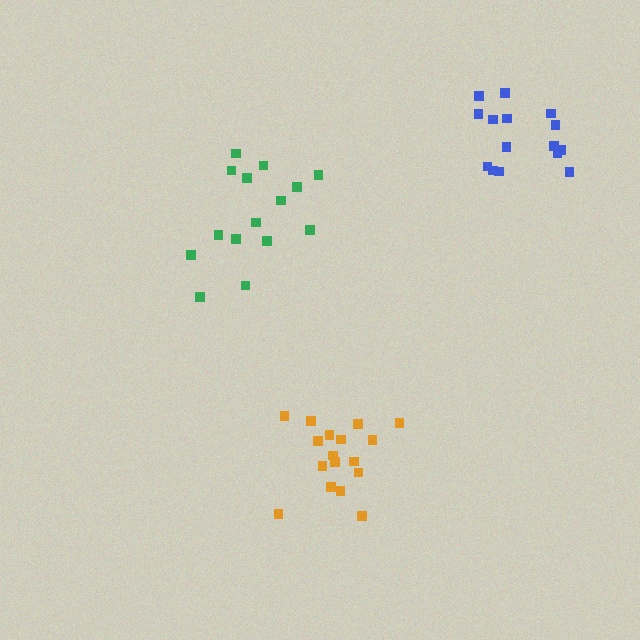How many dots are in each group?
Group 1: 17 dots, Group 2: 15 dots, Group 3: 15 dots (47 total).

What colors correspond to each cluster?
The clusters are colored: orange, green, blue.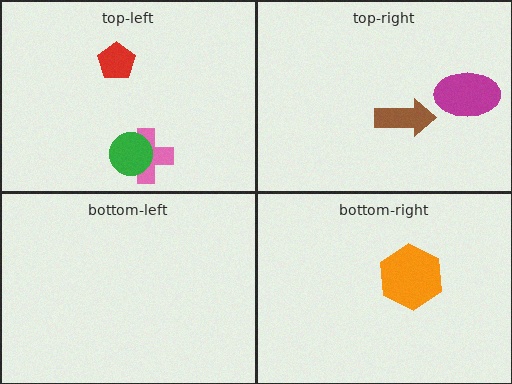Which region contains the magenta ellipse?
The top-right region.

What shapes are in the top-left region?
The pink cross, the red pentagon, the green circle.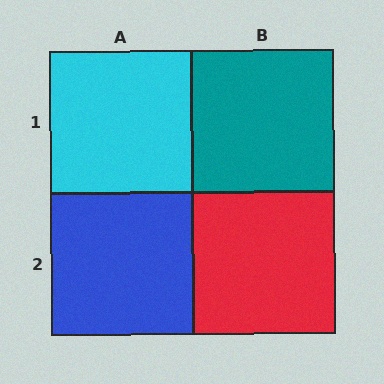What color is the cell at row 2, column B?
Red.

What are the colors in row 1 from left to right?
Cyan, teal.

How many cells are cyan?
1 cell is cyan.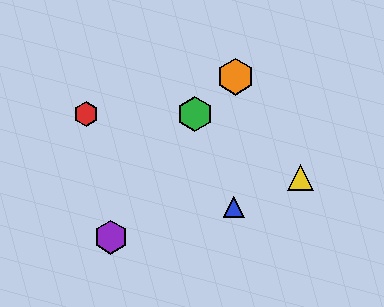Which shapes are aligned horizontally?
The red hexagon, the green hexagon are aligned horizontally.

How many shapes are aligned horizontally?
2 shapes (the red hexagon, the green hexagon) are aligned horizontally.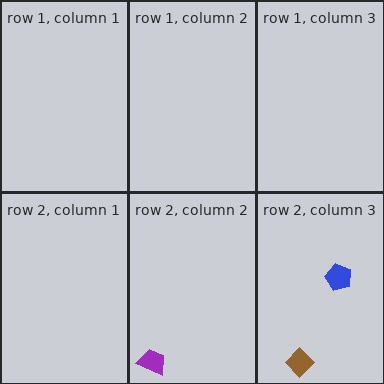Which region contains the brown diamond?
The row 2, column 3 region.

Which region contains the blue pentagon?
The row 2, column 3 region.